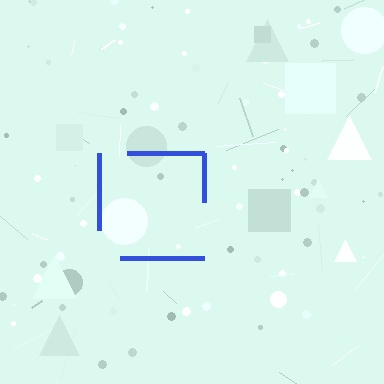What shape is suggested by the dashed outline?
The dashed outline suggests a square.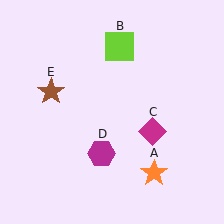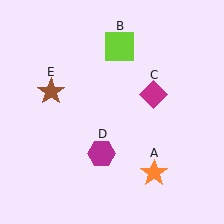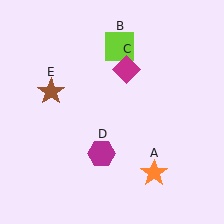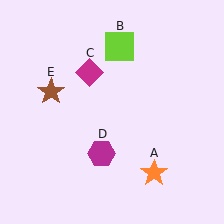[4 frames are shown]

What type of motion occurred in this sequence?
The magenta diamond (object C) rotated counterclockwise around the center of the scene.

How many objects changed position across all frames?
1 object changed position: magenta diamond (object C).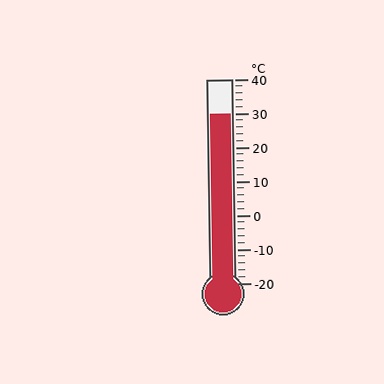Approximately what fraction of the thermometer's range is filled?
The thermometer is filled to approximately 85% of its range.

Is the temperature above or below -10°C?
The temperature is above -10°C.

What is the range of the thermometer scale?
The thermometer scale ranges from -20°C to 40°C.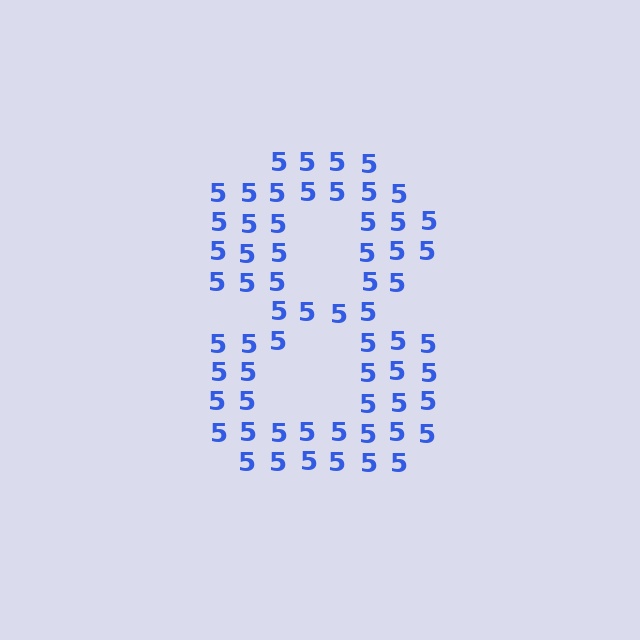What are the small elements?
The small elements are digit 5's.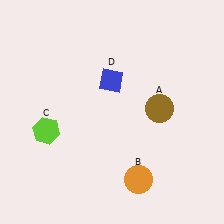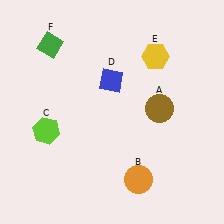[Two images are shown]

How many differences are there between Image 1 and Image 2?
There are 2 differences between the two images.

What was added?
A yellow hexagon (E), a green diamond (F) were added in Image 2.